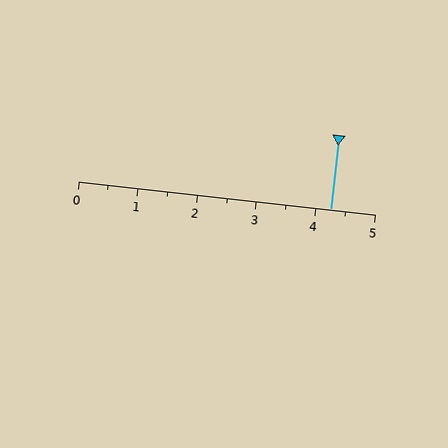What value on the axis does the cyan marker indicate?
The marker indicates approximately 4.2.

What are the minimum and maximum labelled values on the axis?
The axis runs from 0 to 5.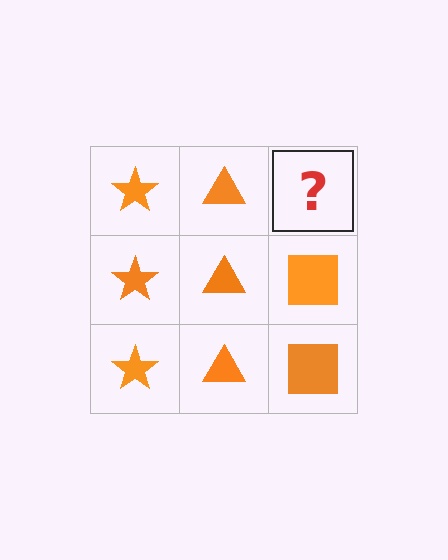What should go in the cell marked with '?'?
The missing cell should contain an orange square.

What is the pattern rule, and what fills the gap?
The rule is that each column has a consistent shape. The gap should be filled with an orange square.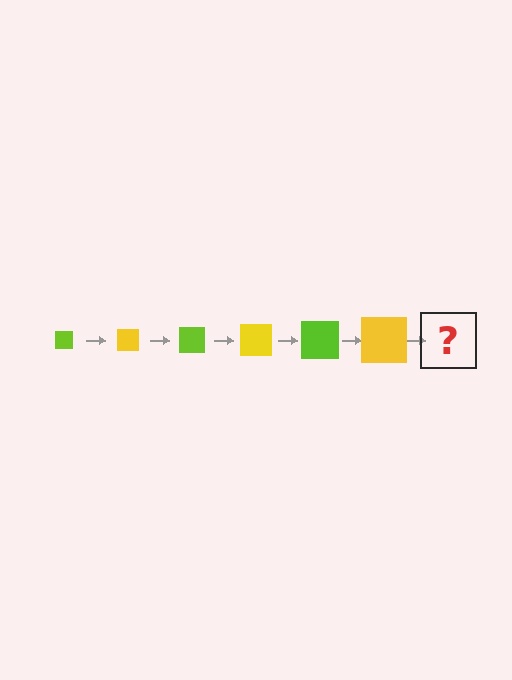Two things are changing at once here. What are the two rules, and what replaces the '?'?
The two rules are that the square grows larger each step and the color cycles through lime and yellow. The '?' should be a lime square, larger than the previous one.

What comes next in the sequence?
The next element should be a lime square, larger than the previous one.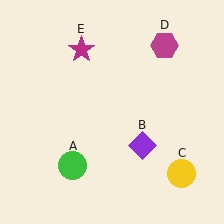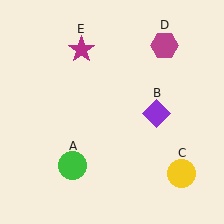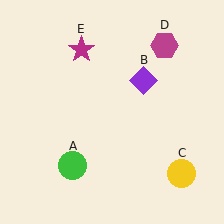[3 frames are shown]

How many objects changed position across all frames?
1 object changed position: purple diamond (object B).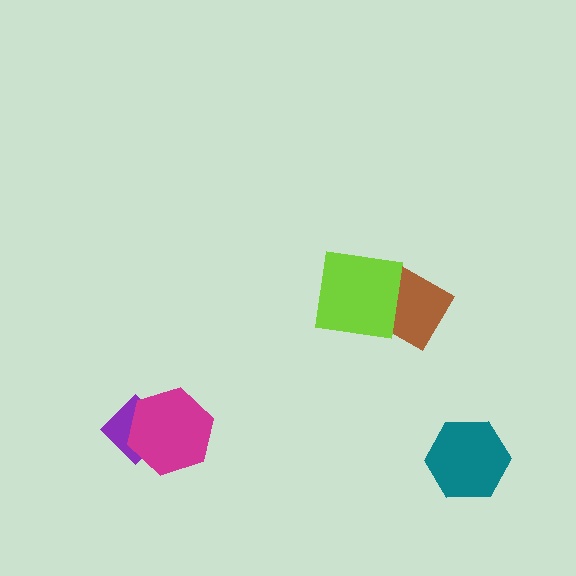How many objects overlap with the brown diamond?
1 object overlaps with the brown diamond.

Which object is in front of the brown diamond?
The lime square is in front of the brown diamond.